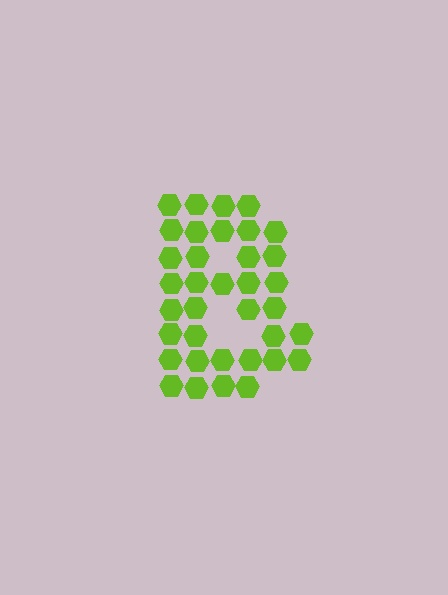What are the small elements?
The small elements are hexagons.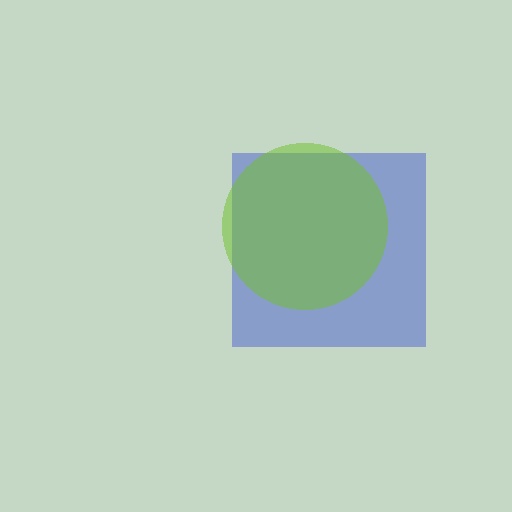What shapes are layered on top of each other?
The layered shapes are: a blue square, a lime circle.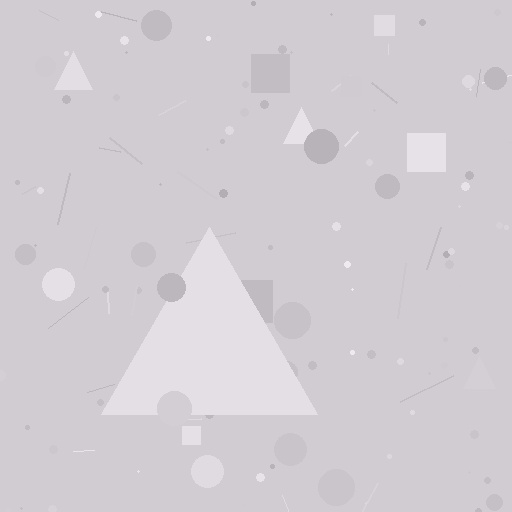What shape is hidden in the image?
A triangle is hidden in the image.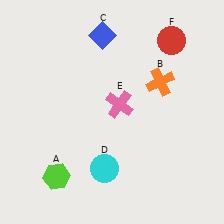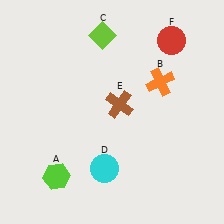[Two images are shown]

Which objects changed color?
C changed from blue to lime. E changed from pink to brown.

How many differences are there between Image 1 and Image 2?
There are 2 differences between the two images.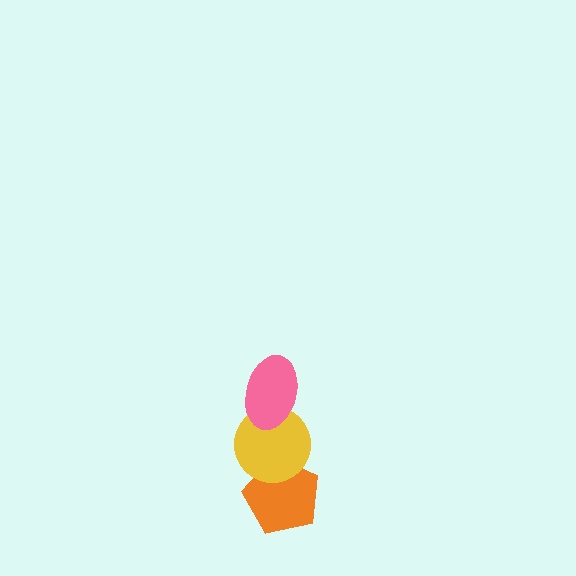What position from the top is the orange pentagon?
The orange pentagon is 3rd from the top.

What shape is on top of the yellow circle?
The pink ellipse is on top of the yellow circle.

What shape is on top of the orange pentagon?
The yellow circle is on top of the orange pentagon.